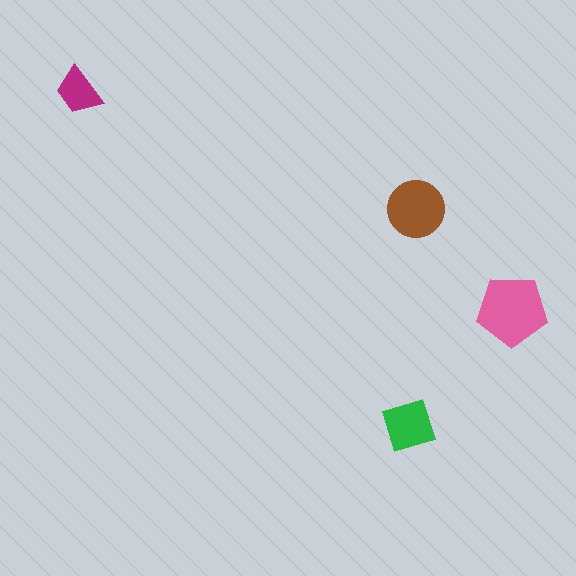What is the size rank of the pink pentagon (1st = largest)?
1st.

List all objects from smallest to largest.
The magenta trapezoid, the green square, the brown circle, the pink pentagon.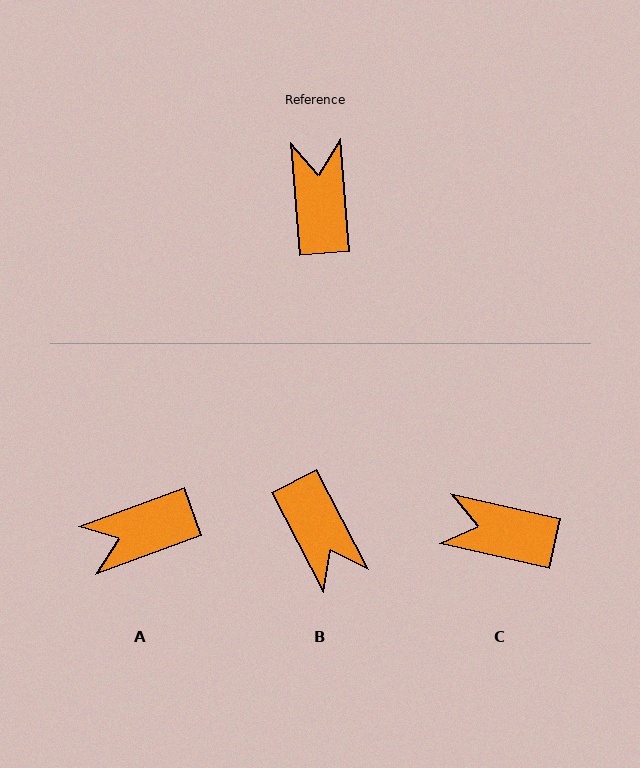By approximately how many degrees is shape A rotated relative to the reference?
Approximately 106 degrees counter-clockwise.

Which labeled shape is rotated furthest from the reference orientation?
B, about 157 degrees away.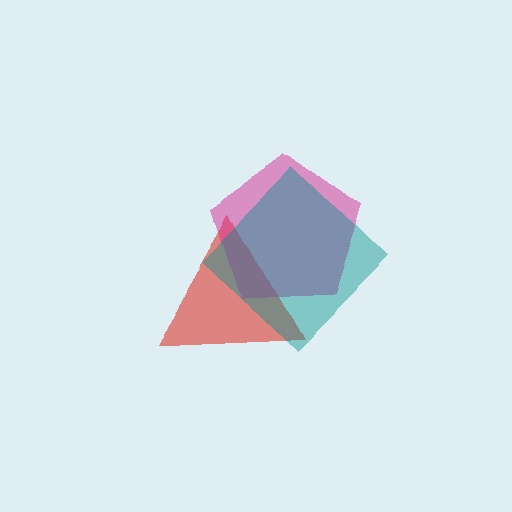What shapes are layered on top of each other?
The layered shapes are: a red triangle, a magenta pentagon, a teal diamond.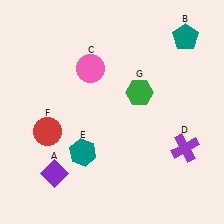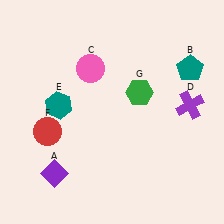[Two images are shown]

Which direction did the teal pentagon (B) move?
The teal pentagon (B) moved down.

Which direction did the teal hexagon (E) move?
The teal hexagon (E) moved up.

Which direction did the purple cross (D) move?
The purple cross (D) moved up.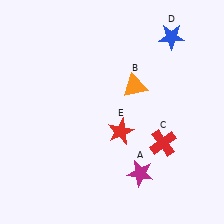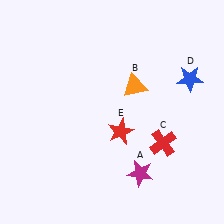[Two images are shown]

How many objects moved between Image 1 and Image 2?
1 object moved between the two images.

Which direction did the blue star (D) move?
The blue star (D) moved down.